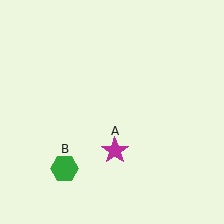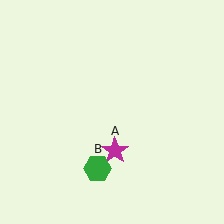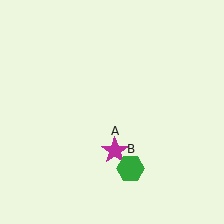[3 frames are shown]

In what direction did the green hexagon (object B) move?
The green hexagon (object B) moved right.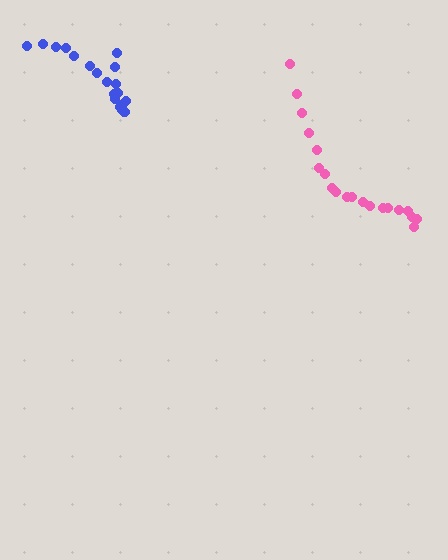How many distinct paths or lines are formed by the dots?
There are 2 distinct paths.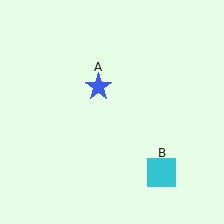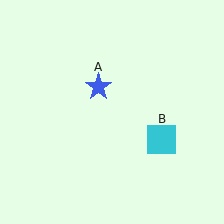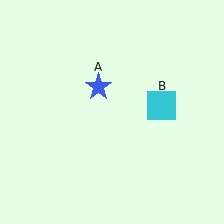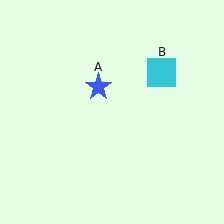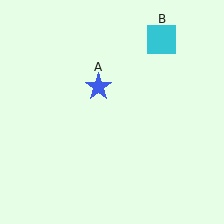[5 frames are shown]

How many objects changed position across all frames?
1 object changed position: cyan square (object B).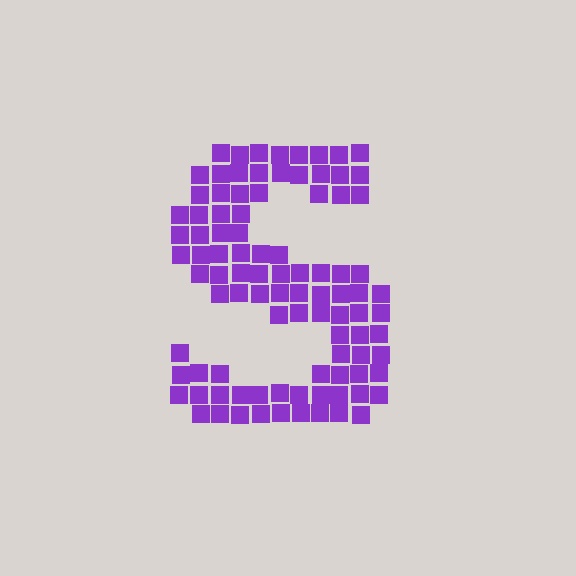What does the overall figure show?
The overall figure shows the letter S.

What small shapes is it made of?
It is made of small squares.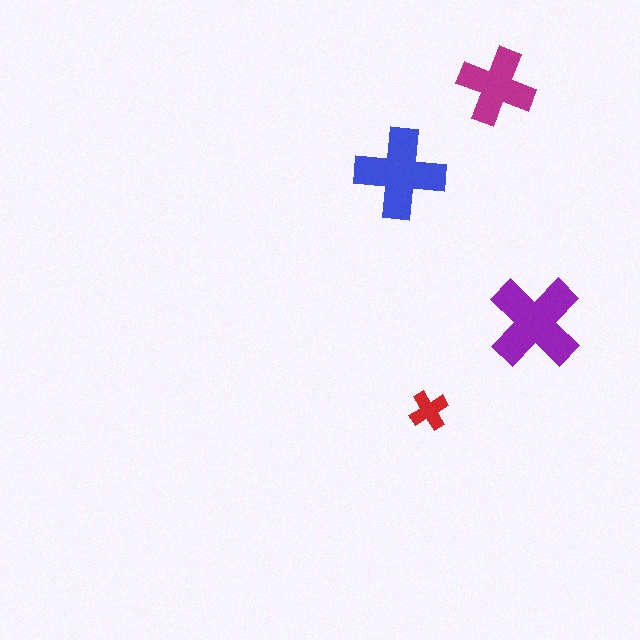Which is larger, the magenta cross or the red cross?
The magenta one.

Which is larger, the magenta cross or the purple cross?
The purple one.